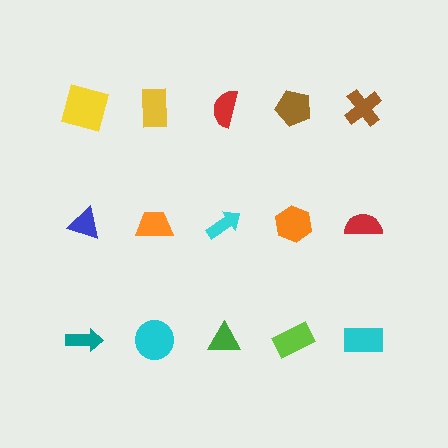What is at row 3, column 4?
A lime rectangle.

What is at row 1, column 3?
A red semicircle.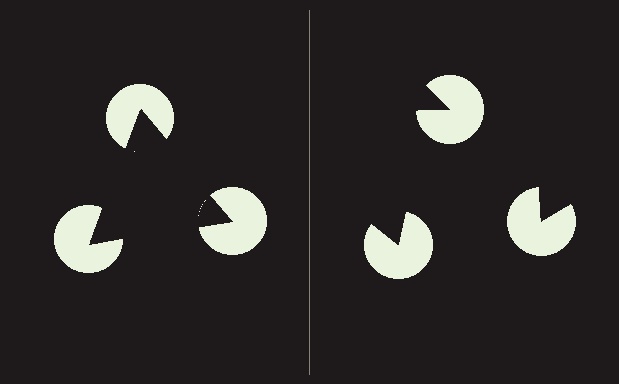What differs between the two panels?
The pac-man discs are positioned identically on both sides; only the wedge orientations differ. On the left they align to a triangle; on the right they are misaligned.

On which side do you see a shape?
An illusory triangle appears on the left side. On the right side the wedge cuts are rotated, so no coherent shape forms.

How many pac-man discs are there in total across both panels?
6 — 3 on each side.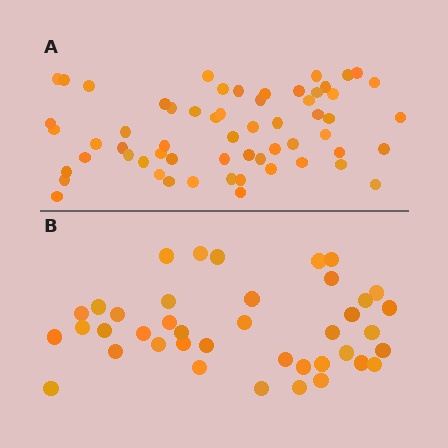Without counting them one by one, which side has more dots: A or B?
Region A (the top region) has more dots.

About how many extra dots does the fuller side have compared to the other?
Region A has approximately 20 more dots than region B.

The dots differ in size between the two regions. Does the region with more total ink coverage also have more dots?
No. Region B has more total ink coverage because its dots are larger, but region A actually contains more individual dots. Total area can be misleading — the number of items is what matters here.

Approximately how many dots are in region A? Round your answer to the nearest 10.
About 60 dots.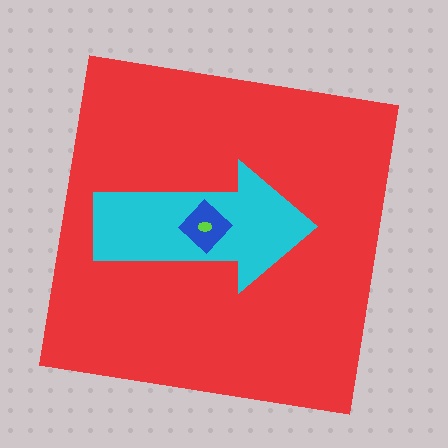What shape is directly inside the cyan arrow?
The blue diamond.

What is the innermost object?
The lime ellipse.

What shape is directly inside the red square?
The cyan arrow.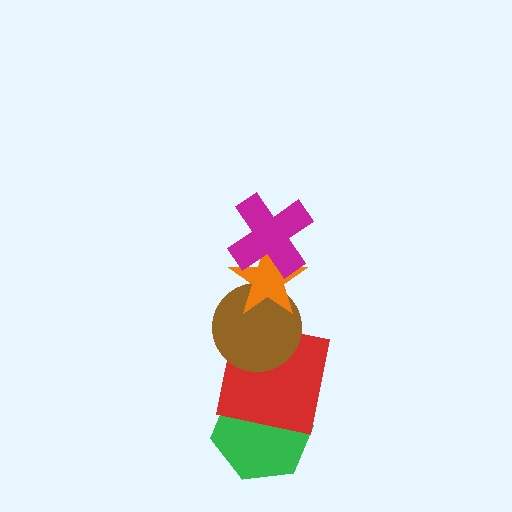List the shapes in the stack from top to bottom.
From top to bottom: the magenta cross, the orange star, the brown circle, the red square, the green hexagon.